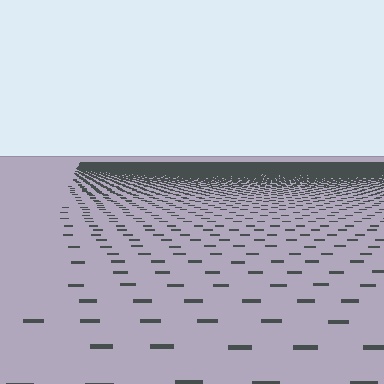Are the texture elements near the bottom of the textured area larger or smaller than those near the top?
Larger. Near the bottom, elements are closer to the viewer and appear at a bigger on-screen size.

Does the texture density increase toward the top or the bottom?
Density increases toward the top.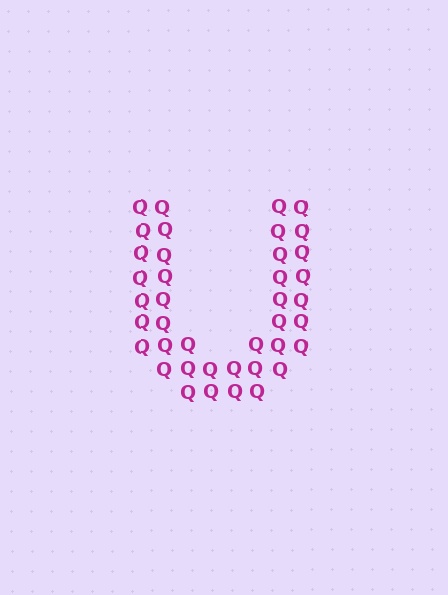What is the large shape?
The large shape is the letter U.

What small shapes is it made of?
It is made of small letter Q's.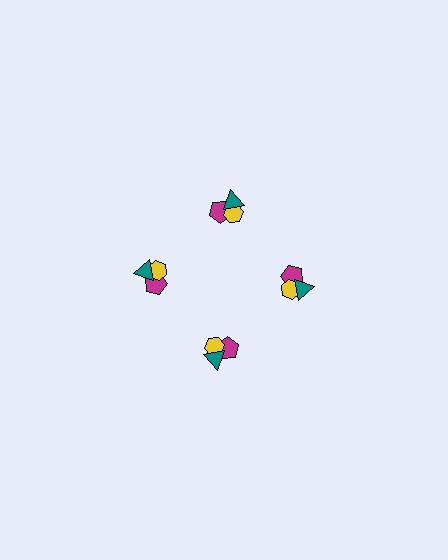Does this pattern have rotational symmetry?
Yes, this pattern has 4-fold rotational symmetry. It looks the same after rotating 90 degrees around the center.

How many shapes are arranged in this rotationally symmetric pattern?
There are 12 shapes, arranged in 4 groups of 3.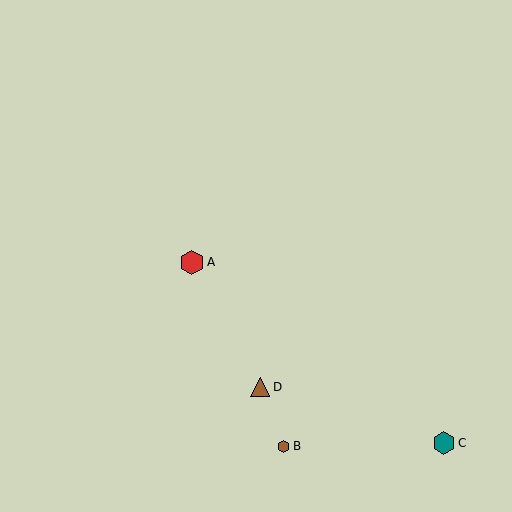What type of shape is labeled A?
Shape A is a red hexagon.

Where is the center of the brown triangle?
The center of the brown triangle is at (260, 387).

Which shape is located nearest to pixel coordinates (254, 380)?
The brown triangle (labeled D) at (260, 387) is nearest to that location.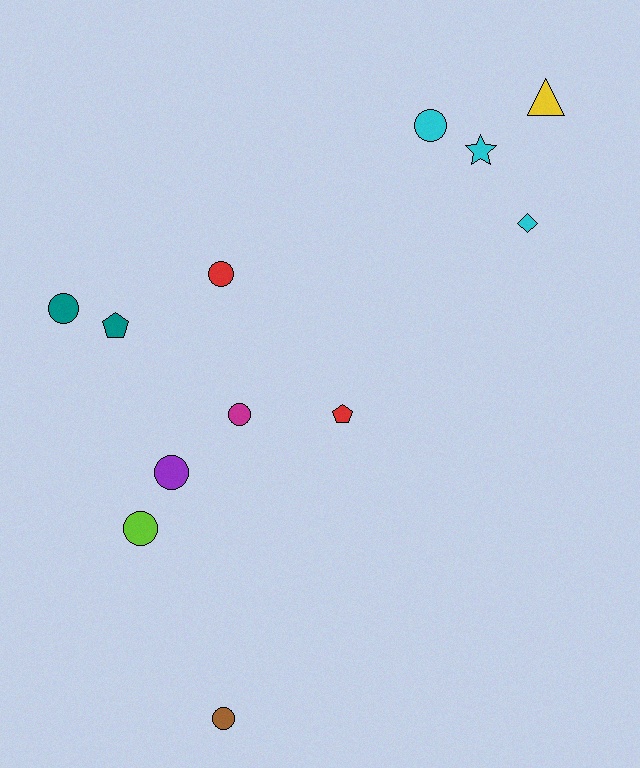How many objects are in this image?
There are 12 objects.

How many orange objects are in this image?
There are no orange objects.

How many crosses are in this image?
There are no crosses.